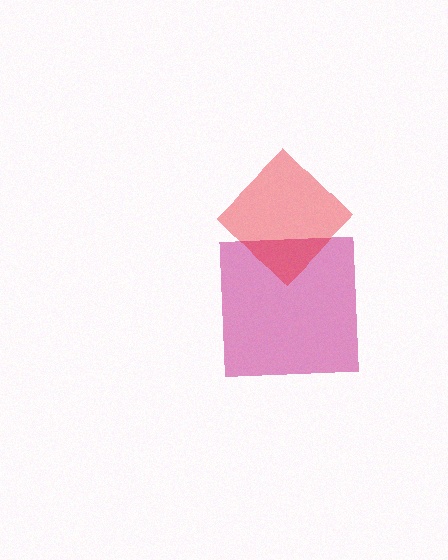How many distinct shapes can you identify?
There are 2 distinct shapes: a magenta square, a red diamond.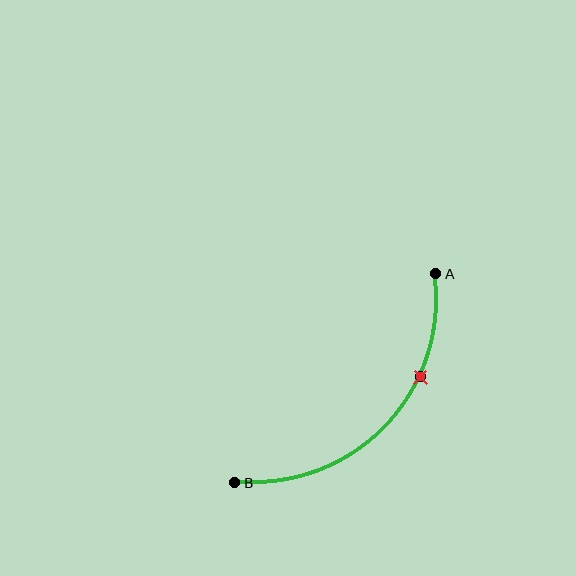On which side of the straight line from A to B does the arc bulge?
The arc bulges below and to the right of the straight line connecting A and B.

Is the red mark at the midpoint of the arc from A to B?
No. The red mark lies on the arc but is closer to endpoint A. The arc midpoint would be at the point on the curve equidistant along the arc from both A and B.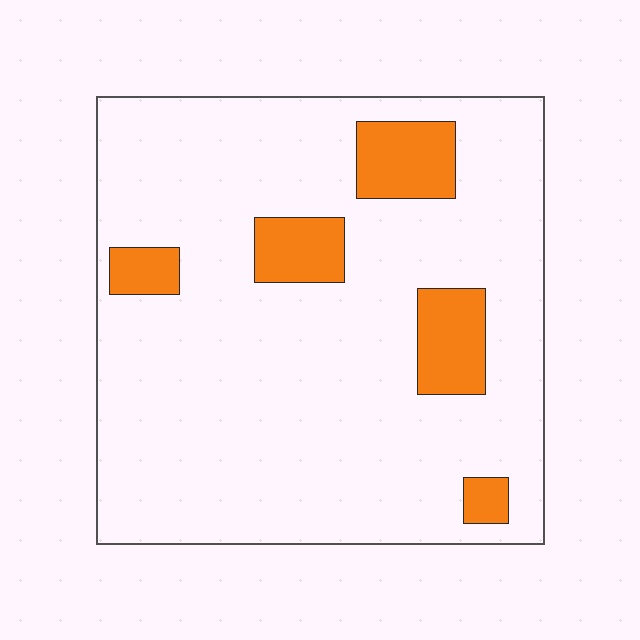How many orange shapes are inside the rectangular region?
5.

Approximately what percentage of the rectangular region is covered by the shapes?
Approximately 15%.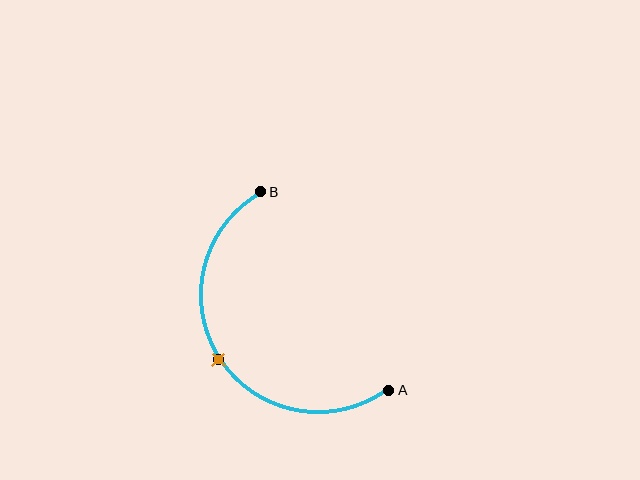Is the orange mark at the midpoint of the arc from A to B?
Yes. The orange mark lies on the arc at equal arc-length from both A and B — it is the arc midpoint.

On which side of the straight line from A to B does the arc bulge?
The arc bulges to the left of the straight line connecting A and B.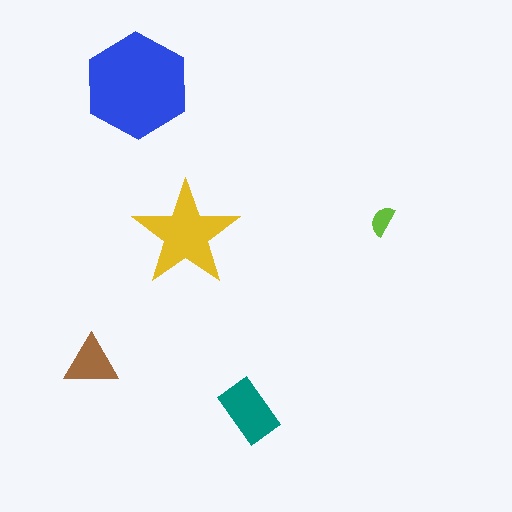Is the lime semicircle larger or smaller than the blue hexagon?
Smaller.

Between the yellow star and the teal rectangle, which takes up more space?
The yellow star.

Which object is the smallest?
The lime semicircle.